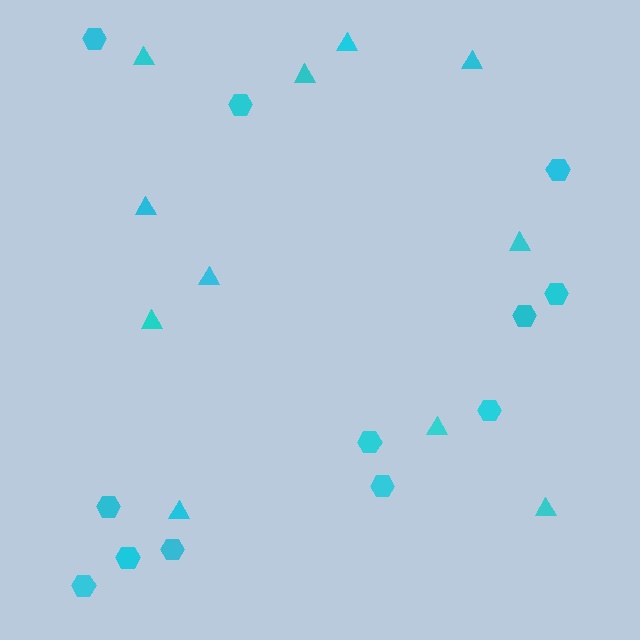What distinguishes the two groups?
There are 2 groups: one group of hexagons (12) and one group of triangles (11).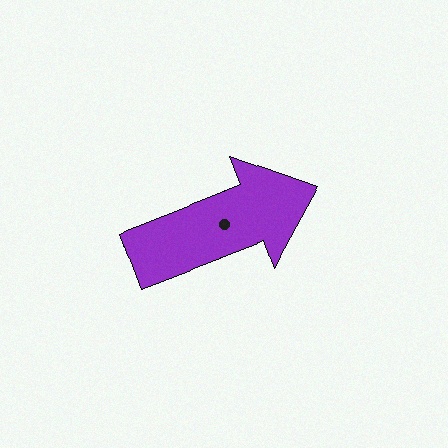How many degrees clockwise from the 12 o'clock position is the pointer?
Approximately 69 degrees.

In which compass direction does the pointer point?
East.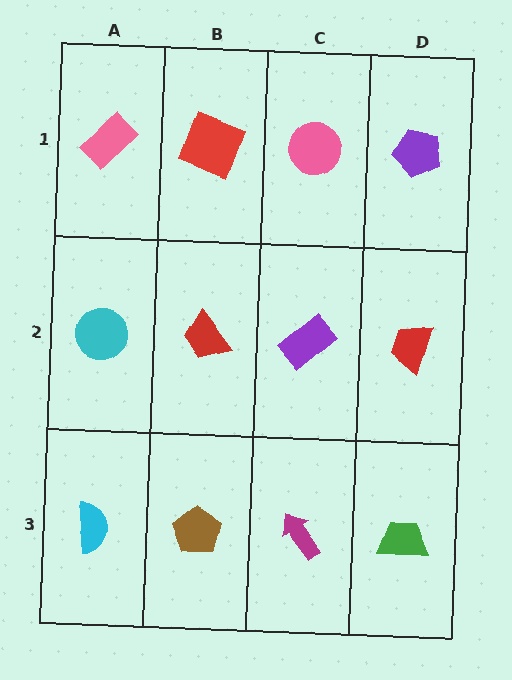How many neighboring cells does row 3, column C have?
3.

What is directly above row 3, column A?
A cyan circle.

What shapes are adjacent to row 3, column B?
A red trapezoid (row 2, column B), a cyan semicircle (row 3, column A), a magenta arrow (row 3, column C).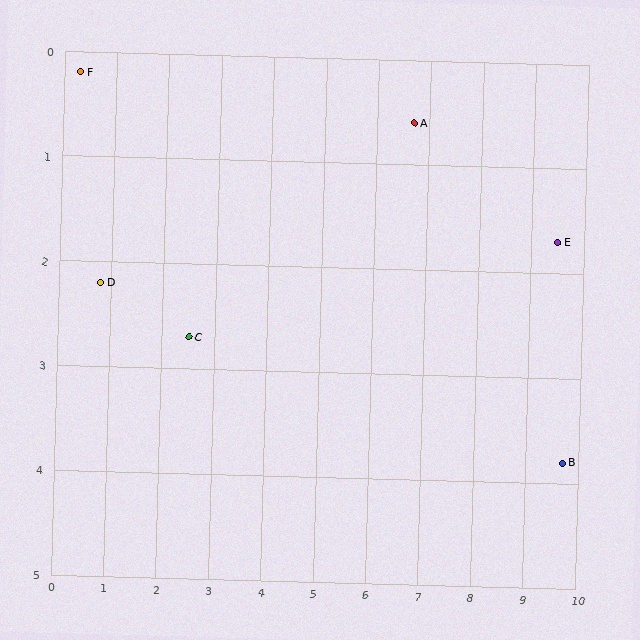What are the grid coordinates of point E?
Point E is at approximately (9.5, 1.7).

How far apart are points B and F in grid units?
Points B and F are about 10.1 grid units apart.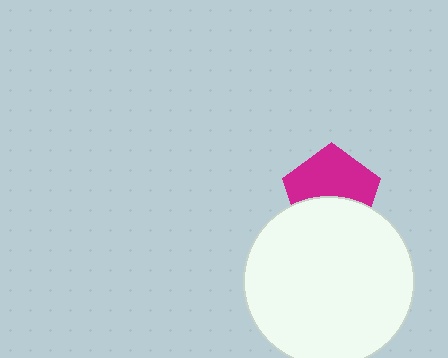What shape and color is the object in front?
The object in front is a white circle.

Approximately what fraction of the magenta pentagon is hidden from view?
Roughly 41% of the magenta pentagon is hidden behind the white circle.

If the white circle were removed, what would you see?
You would see the complete magenta pentagon.